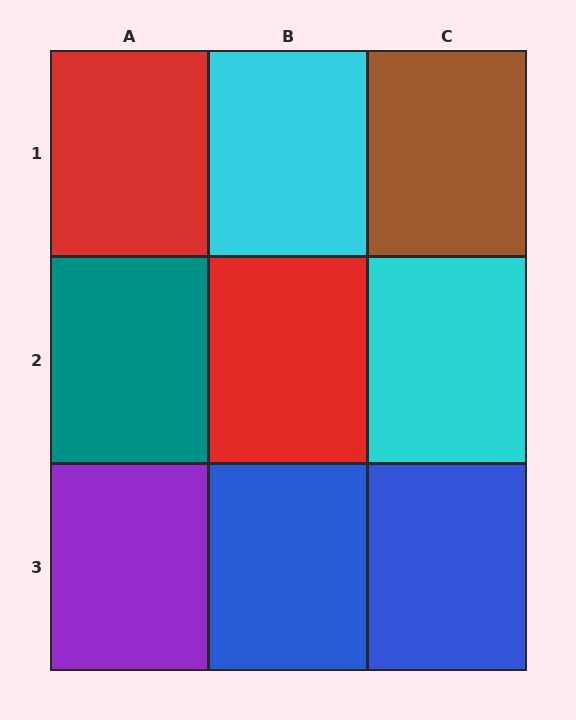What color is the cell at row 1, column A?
Red.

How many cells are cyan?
2 cells are cyan.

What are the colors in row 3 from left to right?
Purple, blue, blue.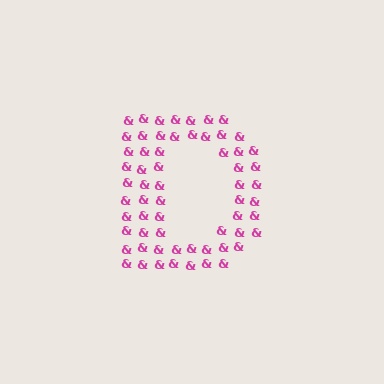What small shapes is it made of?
It is made of small ampersands.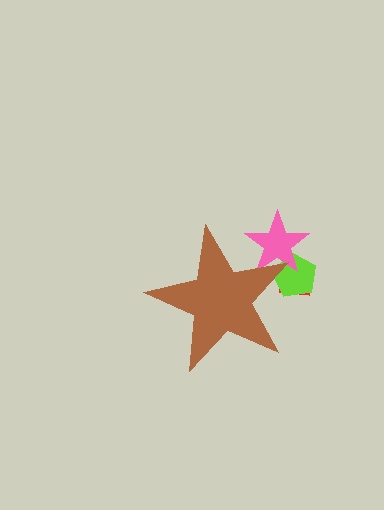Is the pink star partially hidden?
Yes, the pink star is partially hidden behind the brown star.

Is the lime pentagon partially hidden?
Yes, the lime pentagon is partially hidden behind the brown star.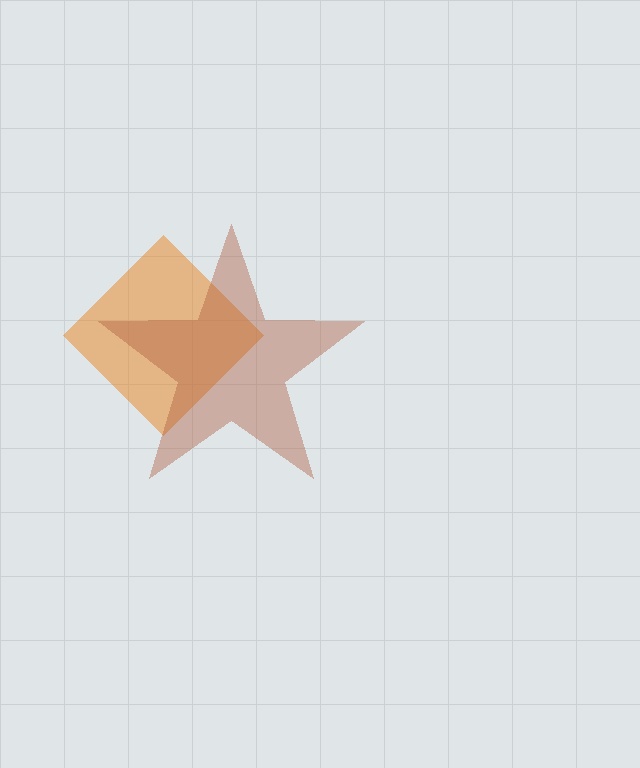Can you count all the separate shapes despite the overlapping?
Yes, there are 2 separate shapes.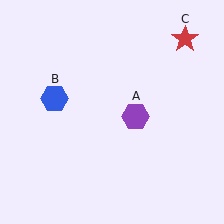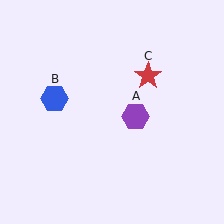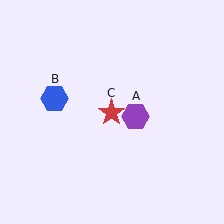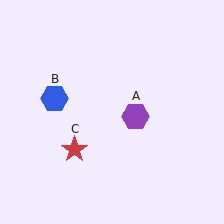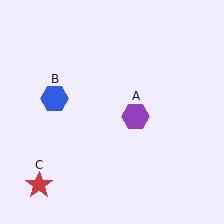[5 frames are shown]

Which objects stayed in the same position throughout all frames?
Purple hexagon (object A) and blue hexagon (object B) remained stationary.